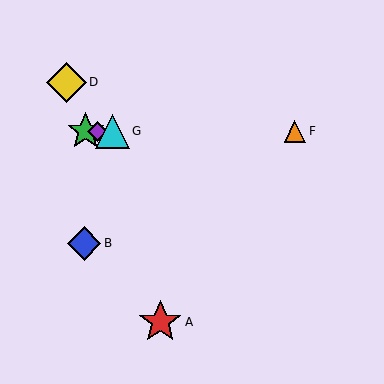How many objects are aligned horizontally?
4 objects (C, E, F, G) are aligned horizontally.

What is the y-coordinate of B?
Object B is at y≈243.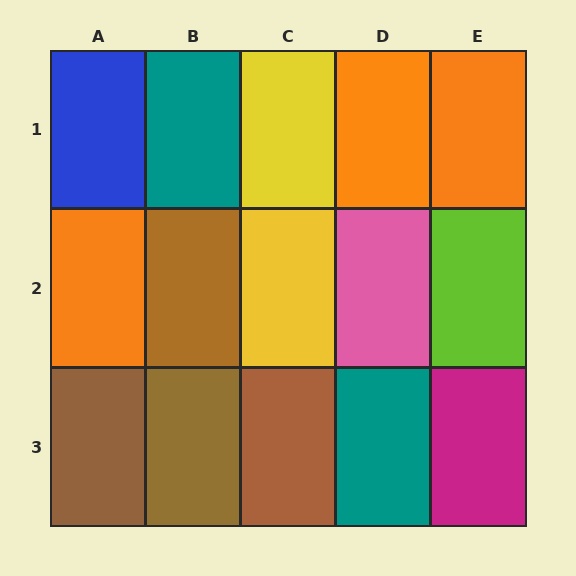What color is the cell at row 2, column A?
Orange.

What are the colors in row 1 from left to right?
Blue, teal, yellow, orange, orange.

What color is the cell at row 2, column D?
Pink.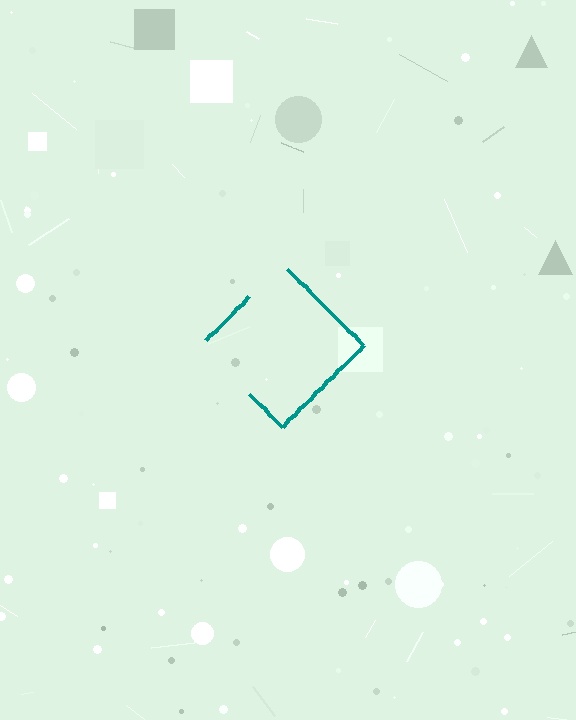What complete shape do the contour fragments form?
The contour fragments form a diamond.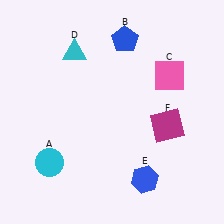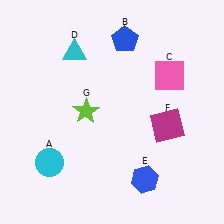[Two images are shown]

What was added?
A lime star (G) was added in Image 2.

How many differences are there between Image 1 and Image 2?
There is 1 difference between the two images.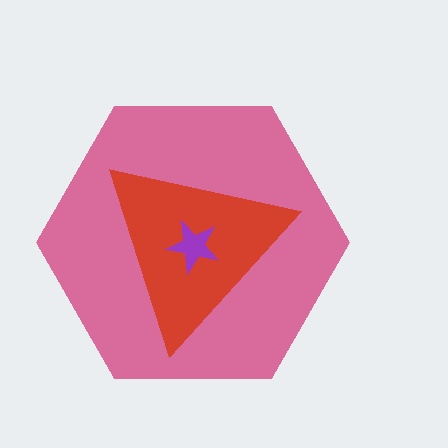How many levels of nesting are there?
3.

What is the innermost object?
The purple star.